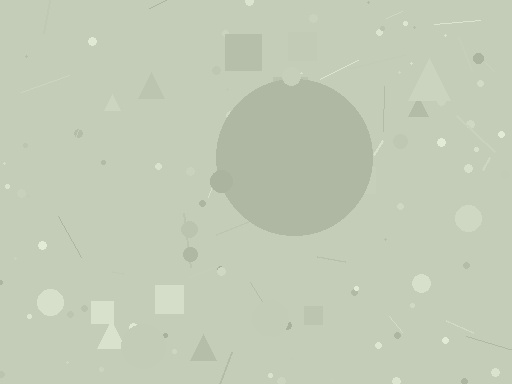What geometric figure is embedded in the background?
A circle is embedded in the background.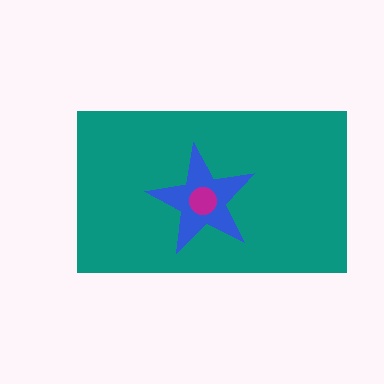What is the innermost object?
The magenta circle.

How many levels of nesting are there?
3.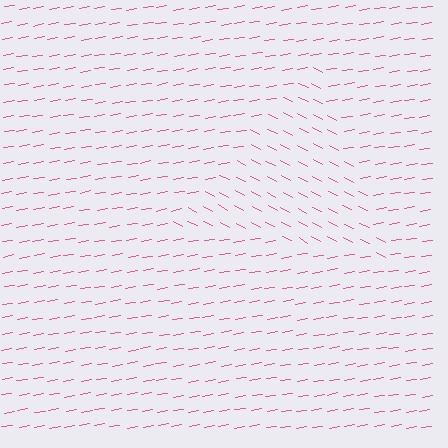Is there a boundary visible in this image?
Yes, there is a texture boundary formed by a change in line orientation.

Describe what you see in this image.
The image is filled with small pink line segments. A triangle region in the image has lines oriented differently from the surrounding lines, creating a visible texture boundary.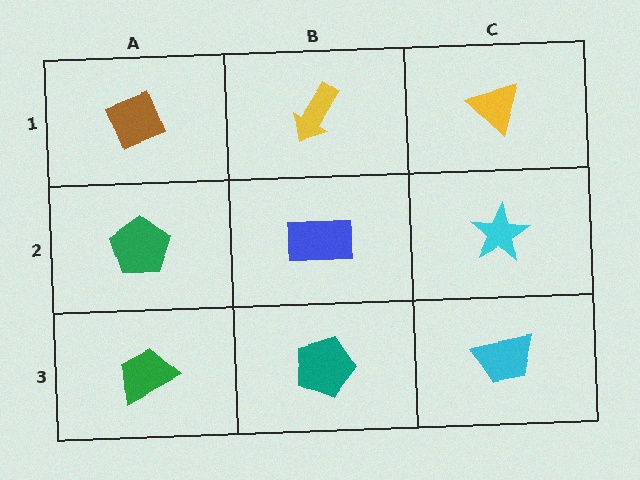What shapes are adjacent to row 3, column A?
A green pentagon (row 2, column A), a teal pentagon (row 3, column B).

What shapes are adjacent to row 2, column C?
A yellow triangle (row 1, column C), a cyan trapezoid (row 3, column C), a blue rectangle (row 2, column B).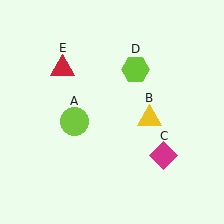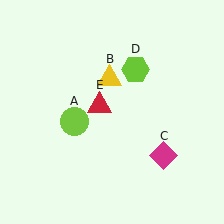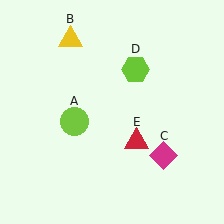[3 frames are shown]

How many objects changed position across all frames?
2 objects changed position: yellow triangle (object B), red triangle (object E).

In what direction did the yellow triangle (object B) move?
The yellow triangle (object B) moved up and to the left.